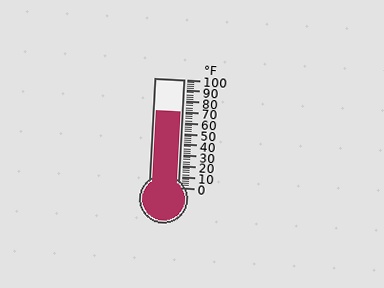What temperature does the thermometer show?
The thermometer shows approximately 70°F.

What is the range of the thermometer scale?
The thermometer scale ranges from 0°F to 100°F.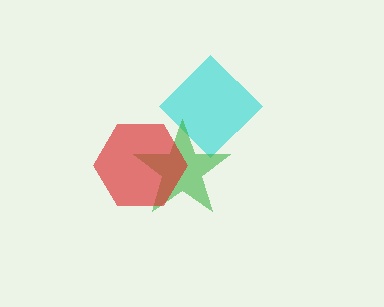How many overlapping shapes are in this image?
There are 3 overlapping shapes in the image.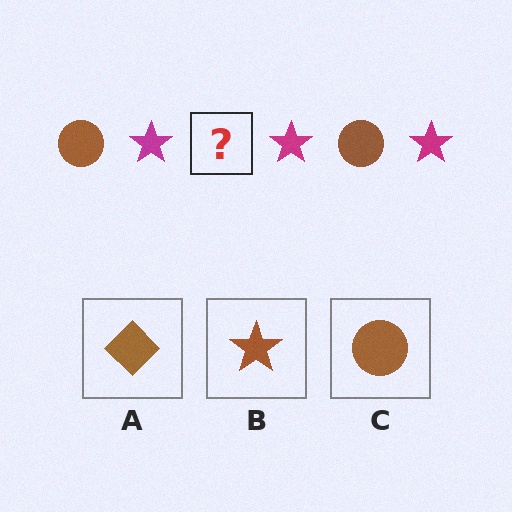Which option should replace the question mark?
Option C.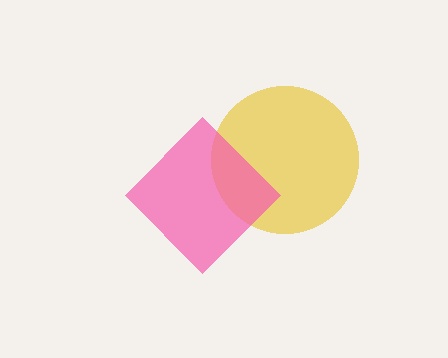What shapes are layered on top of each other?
The layered shapes are: a yellow circle, a pink diamond.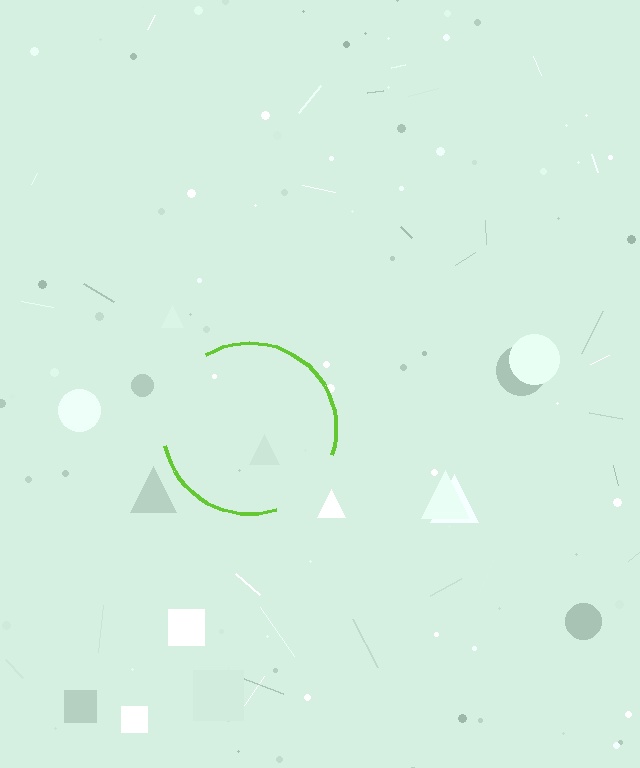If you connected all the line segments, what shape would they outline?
They would outline a circle.